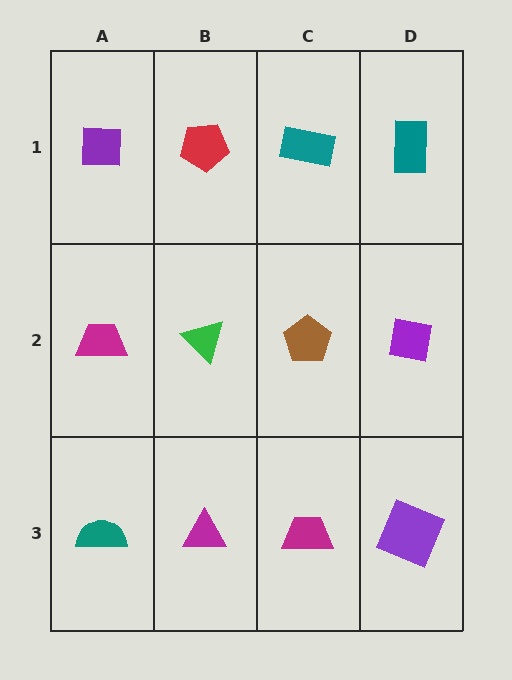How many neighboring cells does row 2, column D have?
3.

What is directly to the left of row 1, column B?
A purple square.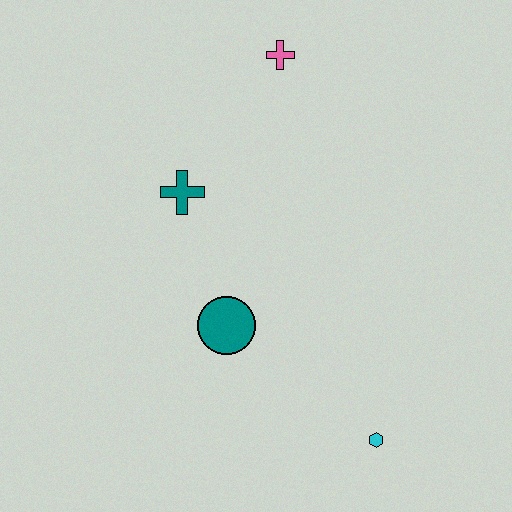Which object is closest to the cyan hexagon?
The teal circle is closest to the cyan hexagon.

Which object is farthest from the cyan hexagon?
The pink cross is farthest from the cyan hexagon.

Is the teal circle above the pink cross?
No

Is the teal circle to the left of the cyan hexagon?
Yes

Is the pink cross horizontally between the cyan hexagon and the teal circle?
Yes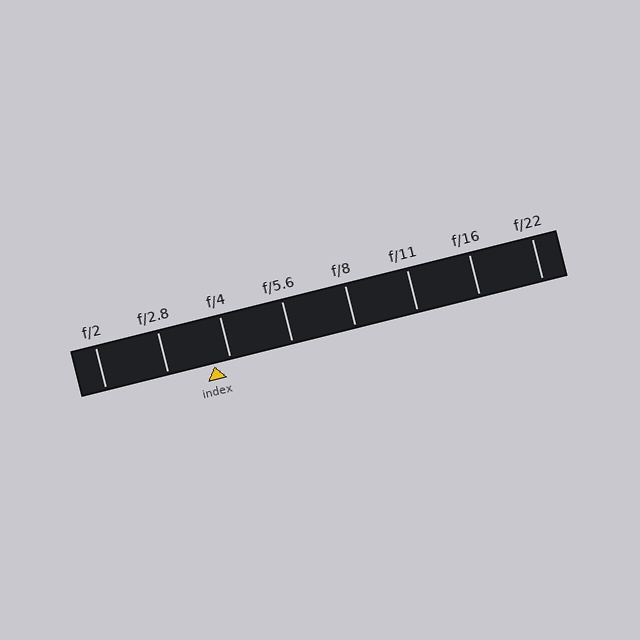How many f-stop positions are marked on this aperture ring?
There are 8 f-stop positions marked.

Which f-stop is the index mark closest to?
The index mark is closest to f/4.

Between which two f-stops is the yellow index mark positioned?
The index mark is between f/2.8 and f/4.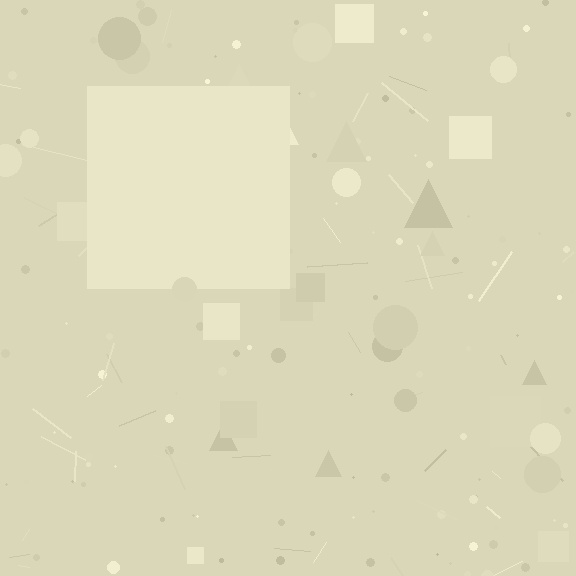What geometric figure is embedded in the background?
A square is embedded in the background.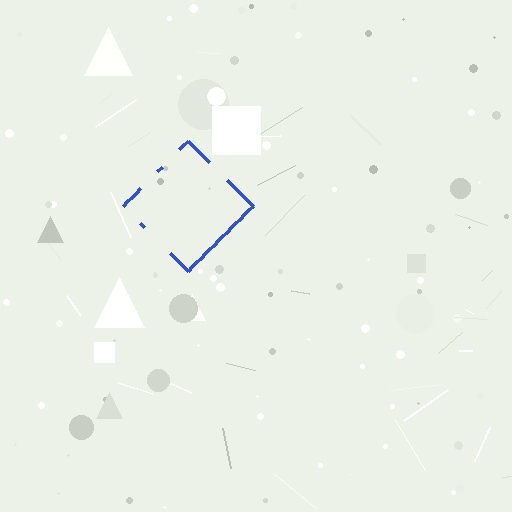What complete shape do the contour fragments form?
The contour fragments form a diamond.